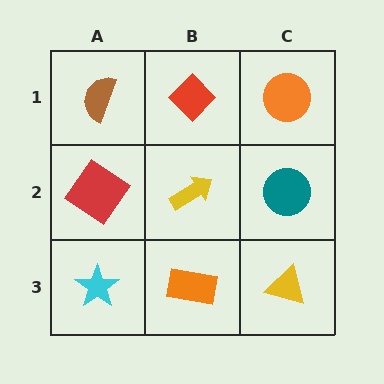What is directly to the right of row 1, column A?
A red diamond.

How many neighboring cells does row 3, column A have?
2.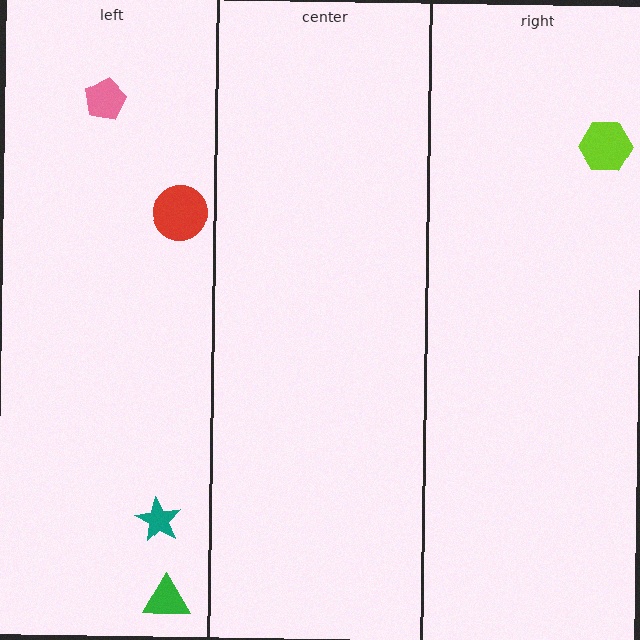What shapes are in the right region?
The lime hexagon.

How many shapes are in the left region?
4.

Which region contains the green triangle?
The left region.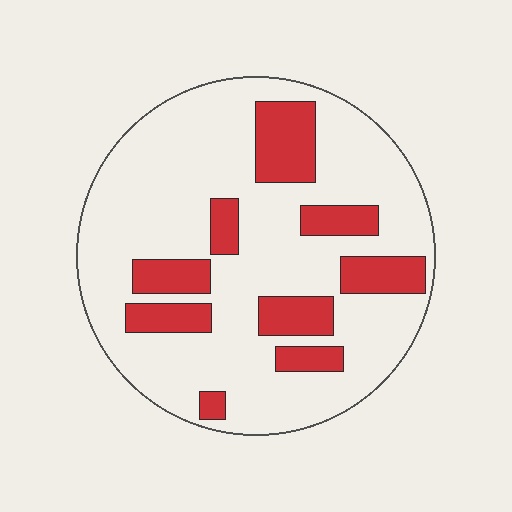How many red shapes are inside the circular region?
9.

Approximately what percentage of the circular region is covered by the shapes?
Approximately 25%.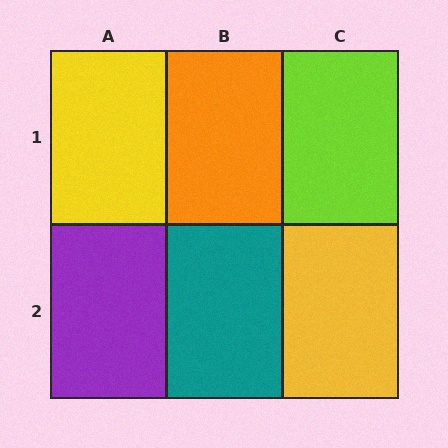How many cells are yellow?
2 cells are yellow.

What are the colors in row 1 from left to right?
Yellow, orange, lime.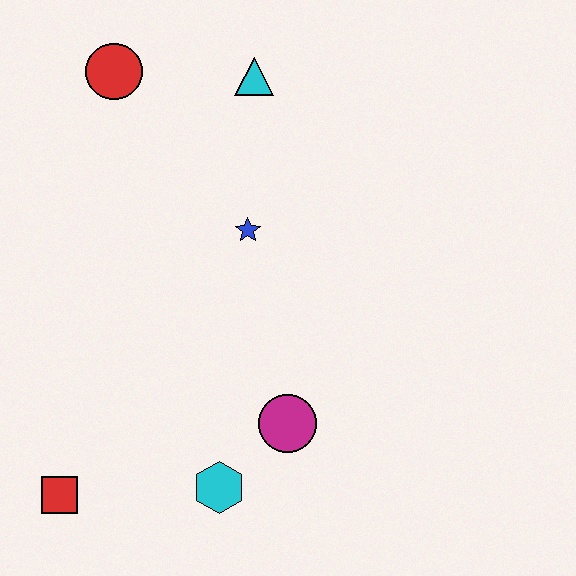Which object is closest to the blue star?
The cyan triangle is closest to the blue star.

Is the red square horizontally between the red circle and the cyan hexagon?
No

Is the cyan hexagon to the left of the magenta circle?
Yes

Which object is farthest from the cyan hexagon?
The red circle is farthest from the cyan hexagon.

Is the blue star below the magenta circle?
No